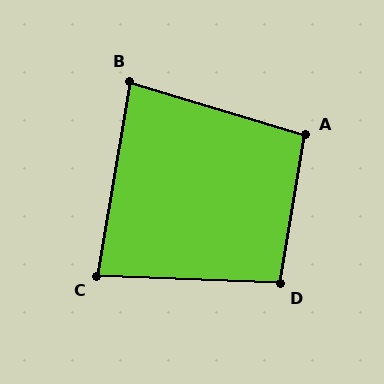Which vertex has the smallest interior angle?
C, at approximately 83 degrees.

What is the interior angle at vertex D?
Approximately 97 degrees (obtuse).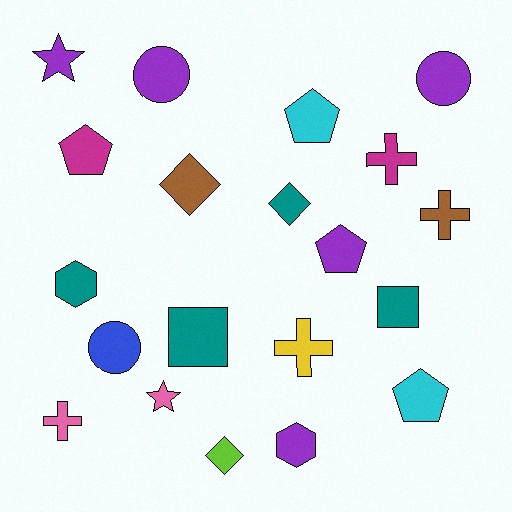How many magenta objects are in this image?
There are 2 magenta objects.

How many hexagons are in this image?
There are 2 hexagons.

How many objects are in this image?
There are 20 objects.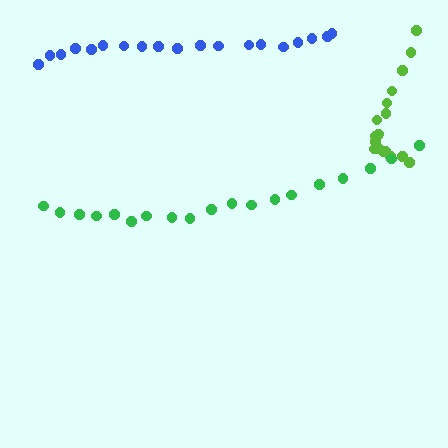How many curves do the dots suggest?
There are 3 distinct paths.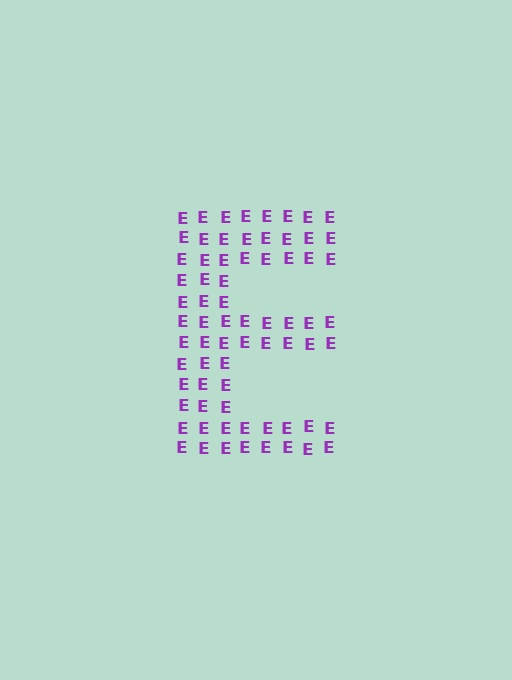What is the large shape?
The large shape is the letter E.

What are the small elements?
The small elements are letter E's.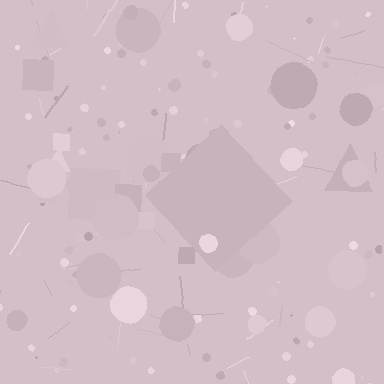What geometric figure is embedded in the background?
A diamond is embedded in the background.